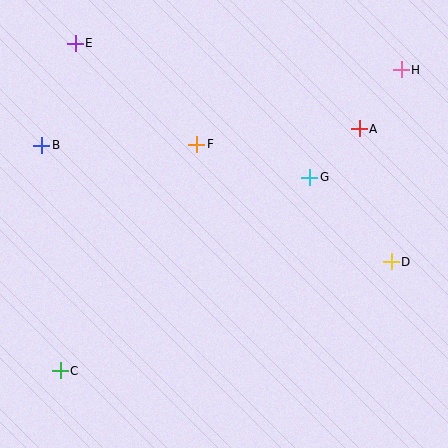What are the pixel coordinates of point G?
Point G is at (310, 177).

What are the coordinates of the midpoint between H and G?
The midpoint between H and G is at (355, 124).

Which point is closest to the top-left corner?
Point E is closest to the top-left corner.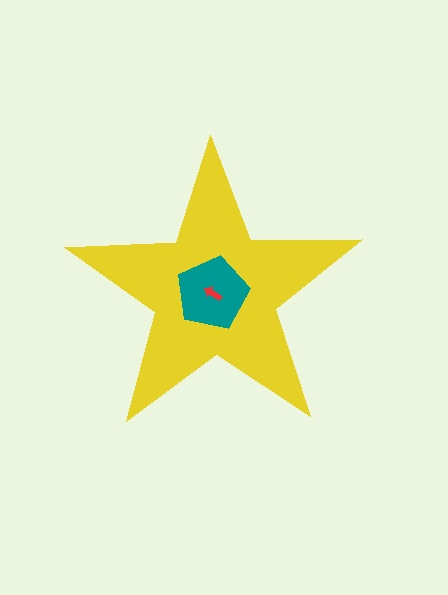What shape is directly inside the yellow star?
The teal pentagon.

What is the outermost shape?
The yellow star.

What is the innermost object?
The red arrow.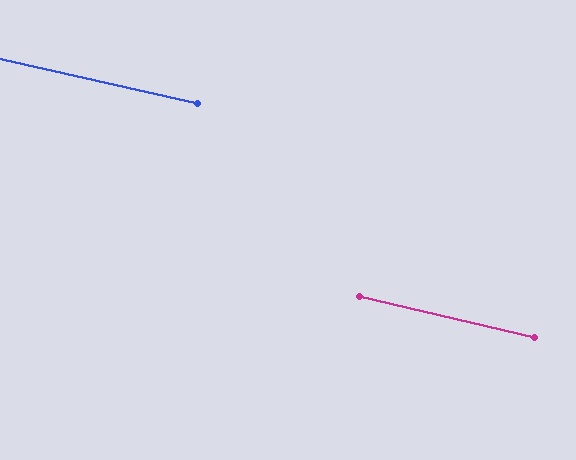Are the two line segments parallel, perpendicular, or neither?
Parallel — their directions differ by only 0.4°.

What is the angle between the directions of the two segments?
Approximately 0 degrees.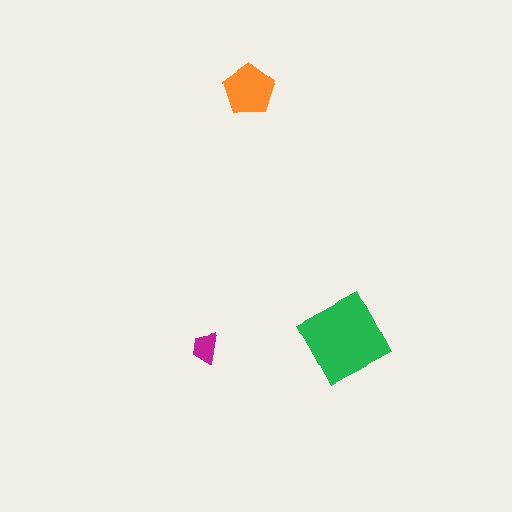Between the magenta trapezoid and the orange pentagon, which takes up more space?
The orange pentagon.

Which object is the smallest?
The magenta trapezoid.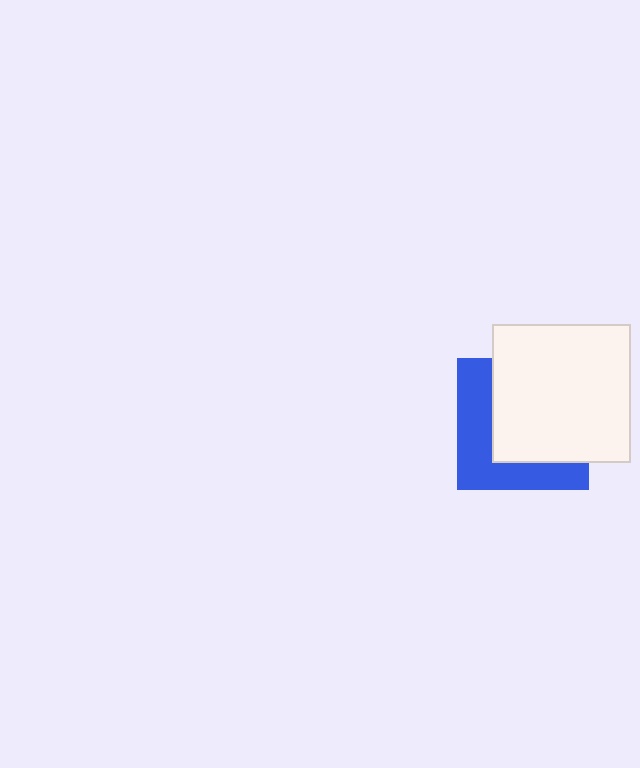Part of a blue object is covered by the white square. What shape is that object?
It is a square.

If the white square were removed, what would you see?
You would see the complete blue square.